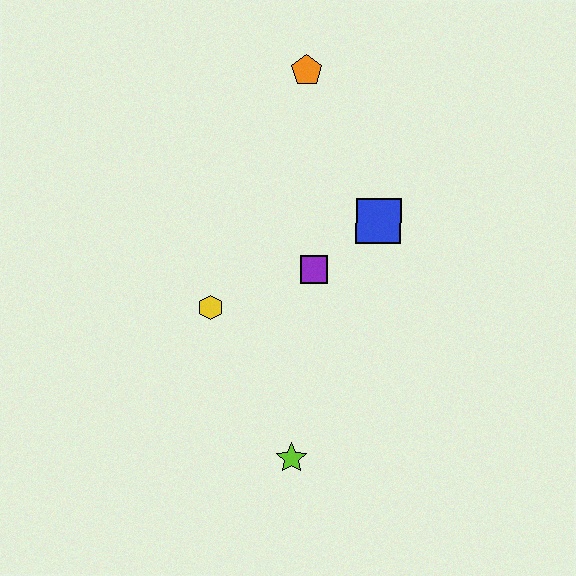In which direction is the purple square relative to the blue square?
The purple square is to the left of the blue square.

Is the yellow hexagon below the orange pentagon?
Yes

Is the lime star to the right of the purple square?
No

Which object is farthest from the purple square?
The orange pentagon is farthest from the purple square.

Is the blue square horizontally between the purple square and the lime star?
No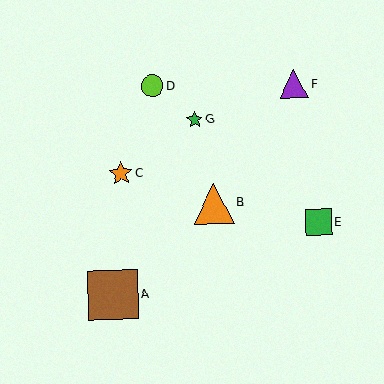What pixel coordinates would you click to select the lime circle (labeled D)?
Click at (152, 86) to select the lime circle D.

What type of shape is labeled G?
Shape G is a green star.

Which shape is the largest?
The brown square (labeled A) is the largest.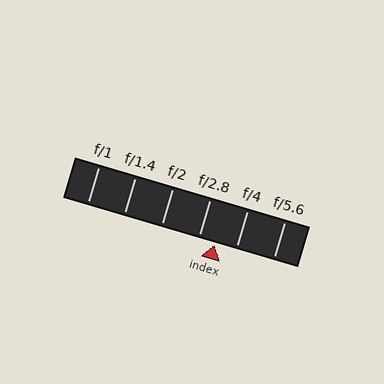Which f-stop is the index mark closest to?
The index mark is closest to f/2.8.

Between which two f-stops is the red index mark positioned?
The index mark is between f/2.8 and f/4.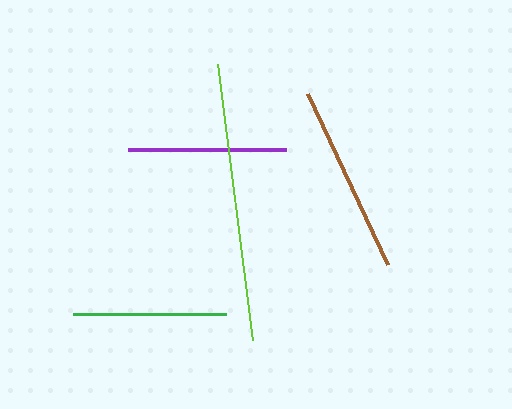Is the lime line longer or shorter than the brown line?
The lime line is longer than the brown line.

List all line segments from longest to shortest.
From longest to shortest: lime, brown, purple, green.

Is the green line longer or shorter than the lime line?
The lime line is longer than the green line.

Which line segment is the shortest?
The green line is the shortest at approximately 154 pixels.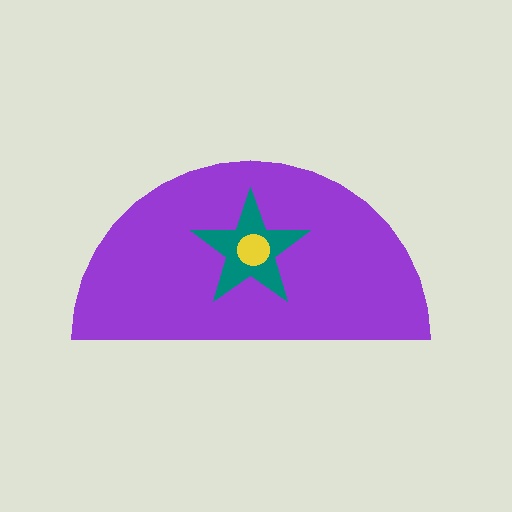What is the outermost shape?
The purple semicircle.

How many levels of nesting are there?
3.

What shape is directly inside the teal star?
The yellow circle.